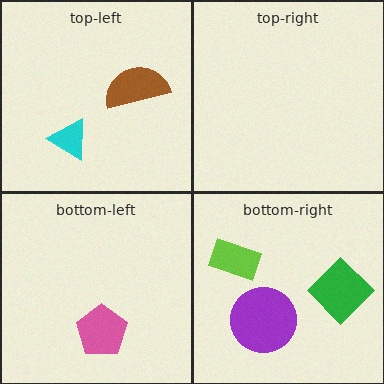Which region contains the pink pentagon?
The bottom-left region.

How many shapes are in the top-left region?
2.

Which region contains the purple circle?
The bottom-right region.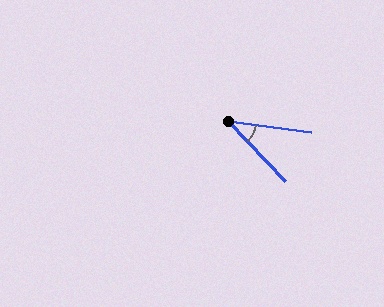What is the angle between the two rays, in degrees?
Approximately 39 degrees.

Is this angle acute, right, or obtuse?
It is acute.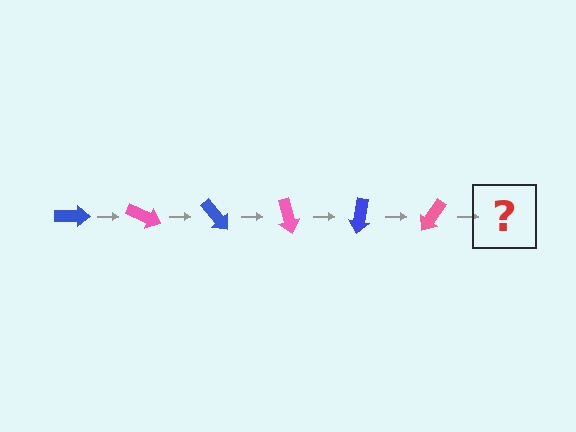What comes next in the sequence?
The next element should be a blue arrow, rotated 150 degrees from the start.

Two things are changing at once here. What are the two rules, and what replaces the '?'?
The two rules are that it rotates 25 degrees each step and the color cycles through blue and pink. The '?' should be a blue arrow, rotated 150 degrees from the start.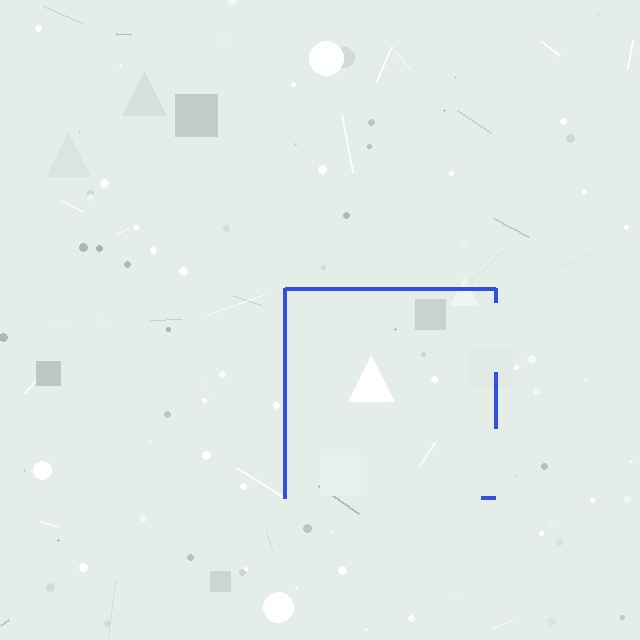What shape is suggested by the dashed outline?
The dashed outline suggests a square.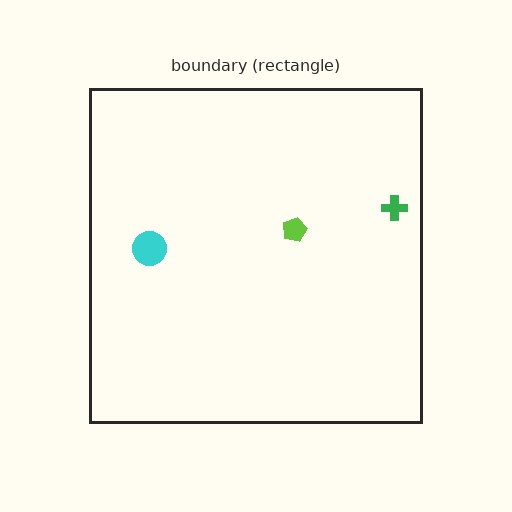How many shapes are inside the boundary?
3 inside, 0 outside.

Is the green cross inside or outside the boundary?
Inside.